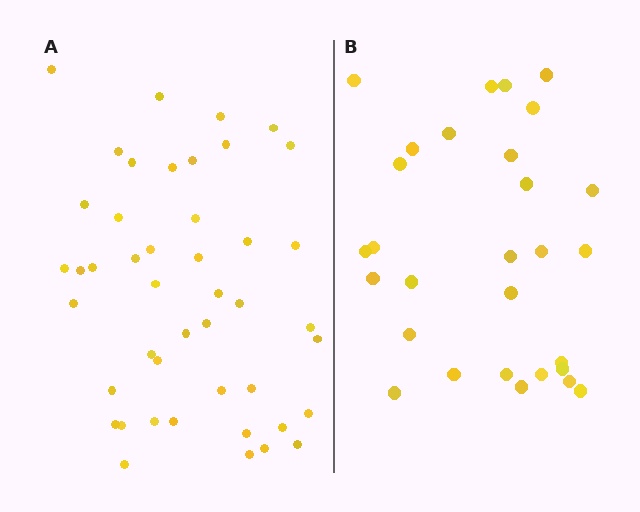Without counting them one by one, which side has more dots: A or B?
Region A (the left region) has more dots.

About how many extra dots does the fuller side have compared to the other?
Region A has approximately 15 more dots than region B.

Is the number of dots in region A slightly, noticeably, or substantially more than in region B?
Region A has substantially more. The ratio is roughly 1.6 to 1.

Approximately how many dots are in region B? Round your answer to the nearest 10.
About 30 dots. (The exact count is 29, which rounds to 30.)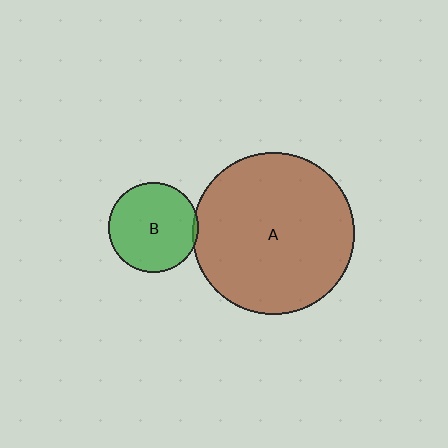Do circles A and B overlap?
Yes.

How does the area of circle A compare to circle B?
Approximately 3.2 times.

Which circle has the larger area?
Circle A (brown).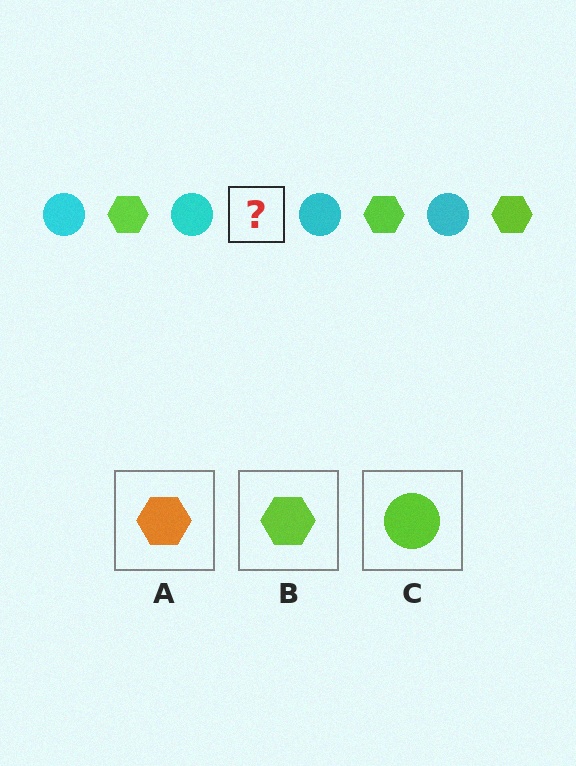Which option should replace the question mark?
Option B.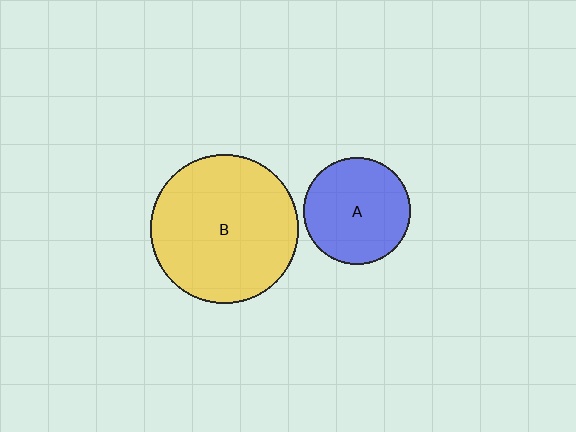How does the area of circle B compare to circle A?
Approximately 1.9 times.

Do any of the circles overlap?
No, none of the circles overlap.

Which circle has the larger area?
Circle B (yellow).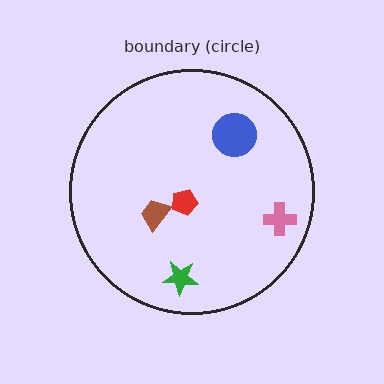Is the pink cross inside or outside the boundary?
Inside.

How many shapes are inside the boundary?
5 inside, 0 outside.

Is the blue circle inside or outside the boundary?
Inside.